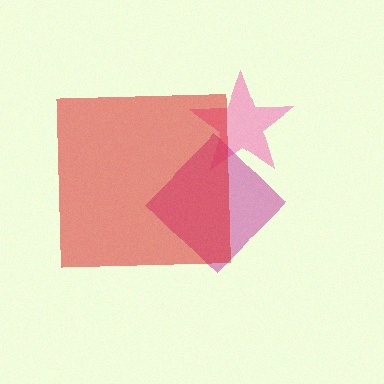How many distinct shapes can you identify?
There are 3 distinct shapes: a pink star, a magenta diamond, a red square.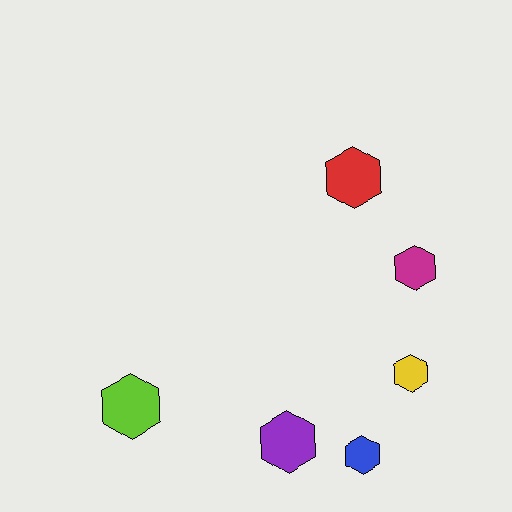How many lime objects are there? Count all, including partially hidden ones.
There is 1 lime object.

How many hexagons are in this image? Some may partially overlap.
There are 6 hexagons.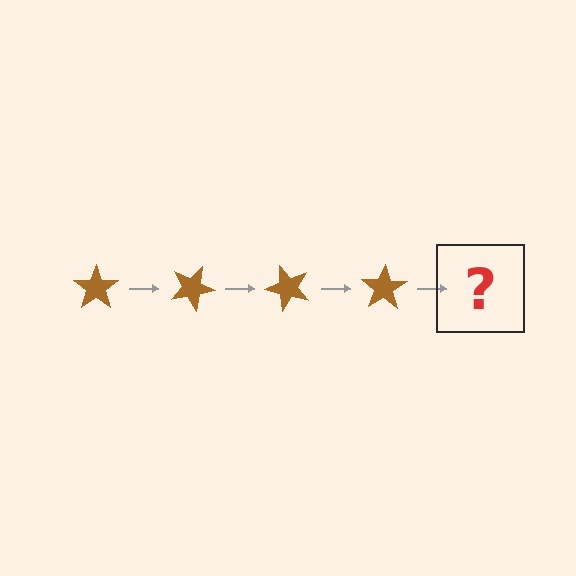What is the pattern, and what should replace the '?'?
The pattern is that the star rotates 25 degrees each step. The '?' should be a brown star rotated 100 degrees.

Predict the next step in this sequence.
The next step is a brown star rotated 100 degrees.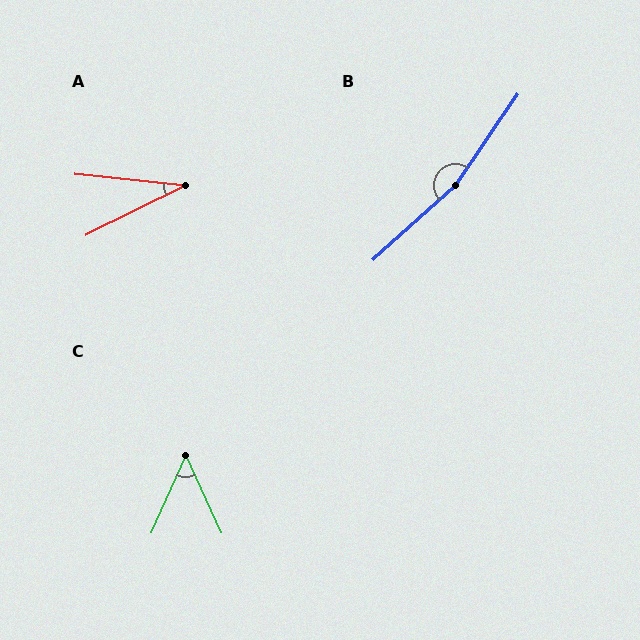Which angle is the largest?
B, at approximately 167 degrees.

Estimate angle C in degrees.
Approximately 49 degrees.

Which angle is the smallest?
A, at approximately 32 degrees.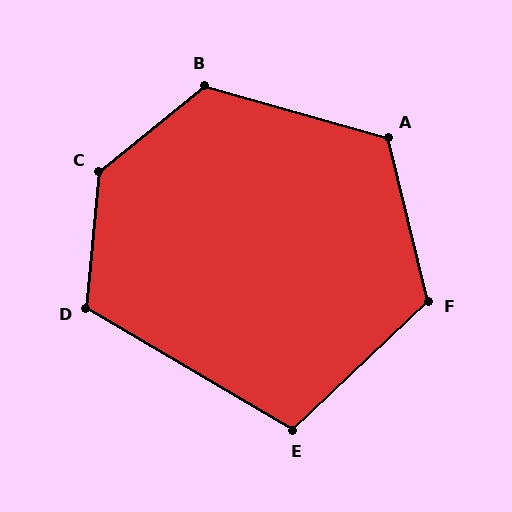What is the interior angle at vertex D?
Approximately 115 degrees (obtuse).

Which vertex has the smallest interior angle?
E, at approximately 106 degrees.